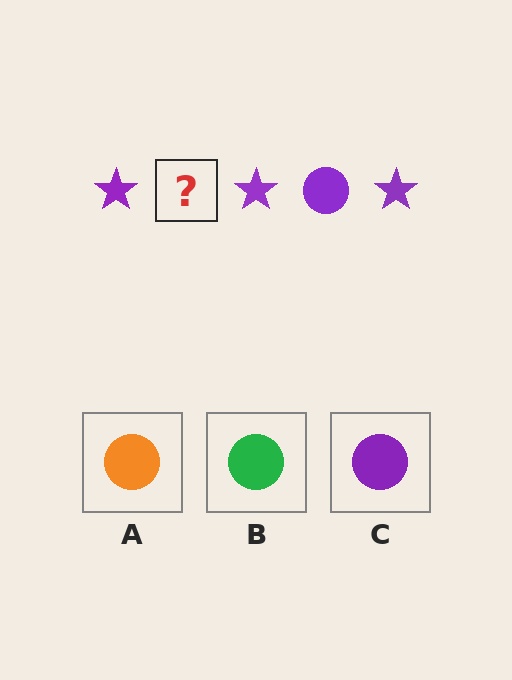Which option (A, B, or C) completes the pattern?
C.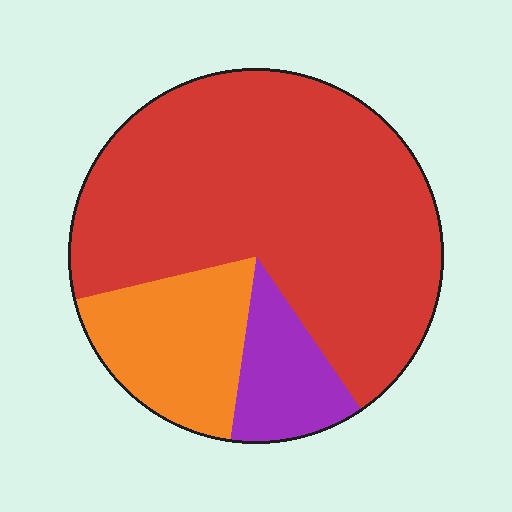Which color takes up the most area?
Red, at roughly 70%.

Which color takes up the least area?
Purple, at roughly 10%.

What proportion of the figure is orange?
Orange takes up about one fifth (1/5) of the figure.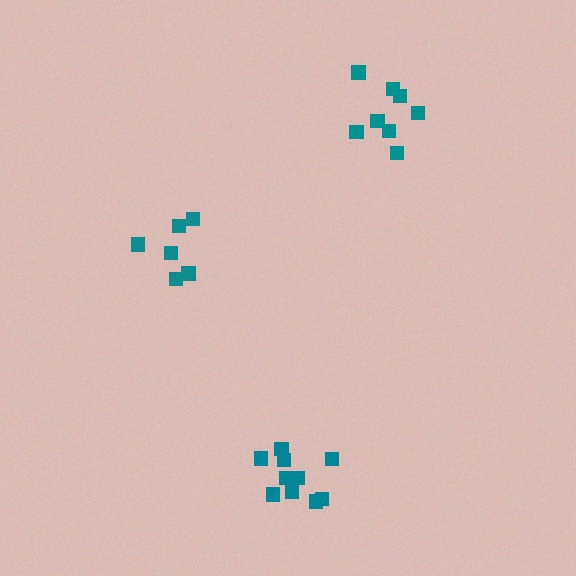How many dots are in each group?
Group 1: 8 dots, Group 2: 10 dots, Group 3: 6 dots (24 total).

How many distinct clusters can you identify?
There are 3 distinct clusters.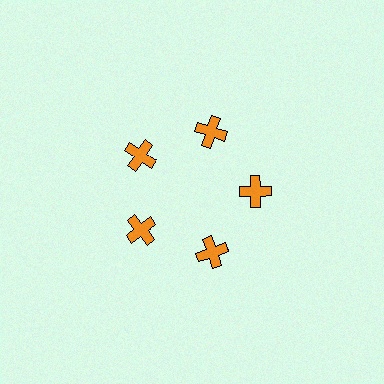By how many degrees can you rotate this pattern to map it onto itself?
The pattern maps onto itself every 72 degrees of rotation.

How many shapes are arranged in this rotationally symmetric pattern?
There are 5 shapes, arranged in 5 groups of 1.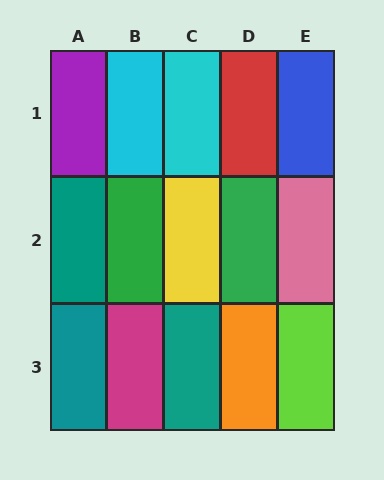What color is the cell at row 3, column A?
Teal.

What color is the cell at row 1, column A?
Purple.